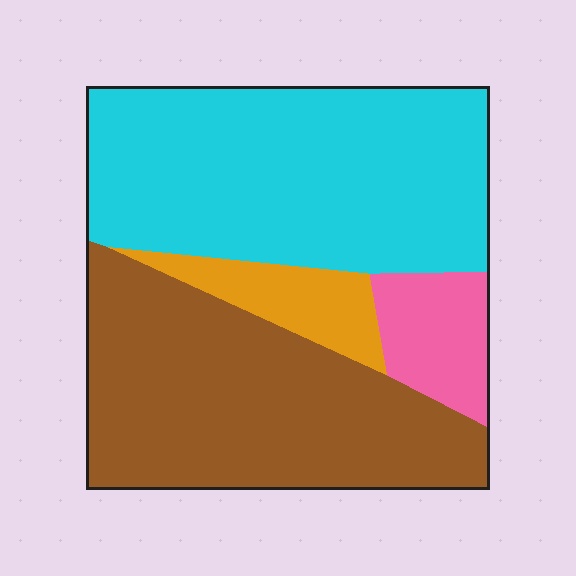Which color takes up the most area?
Cyan, at roughly 45%.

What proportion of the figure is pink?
Pink covers roughly 10% of the figure.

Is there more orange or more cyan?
Cyan.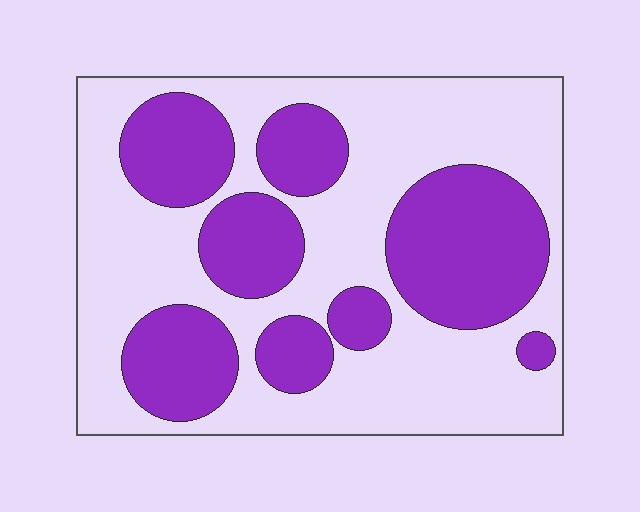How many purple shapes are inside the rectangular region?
8.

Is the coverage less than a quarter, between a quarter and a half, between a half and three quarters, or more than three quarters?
Between a quarter and a half.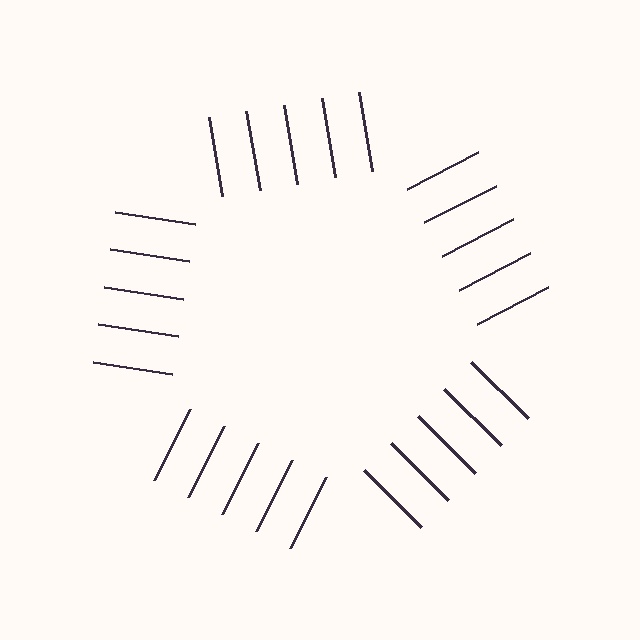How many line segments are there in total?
25 — 5 along each of the 5 edges.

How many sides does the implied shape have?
5 sides — the line-ends trace a pentagon.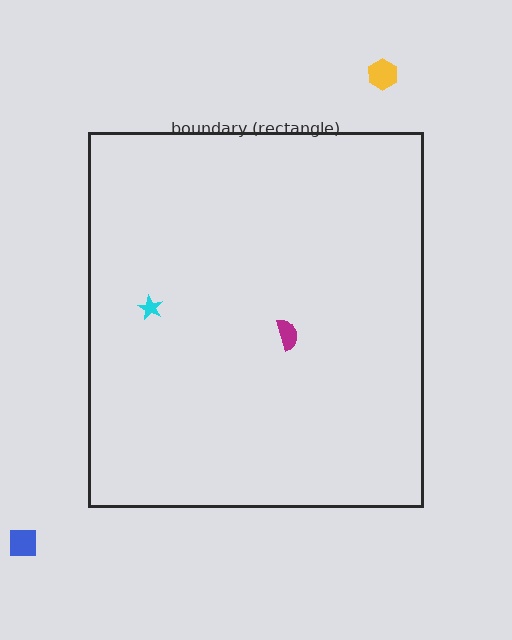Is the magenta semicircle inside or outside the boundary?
Inside.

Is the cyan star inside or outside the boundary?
Inside.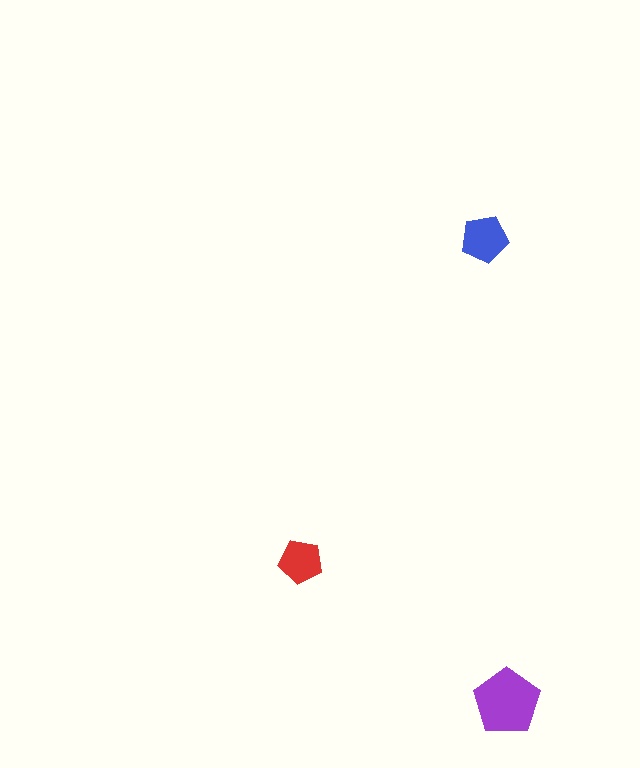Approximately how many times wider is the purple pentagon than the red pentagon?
About 1.5 times wider.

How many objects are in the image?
There are 3 objects in the image.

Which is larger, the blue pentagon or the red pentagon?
The blue one.